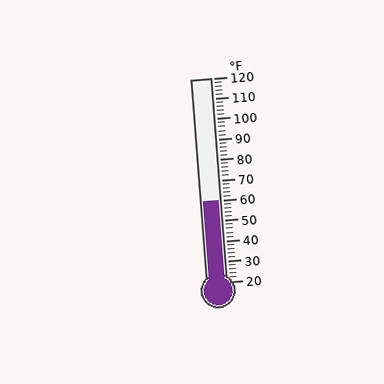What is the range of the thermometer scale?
The thermometer scale ranges from 20°F to 120°F.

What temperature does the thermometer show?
The thermometer shows approximately 60°F.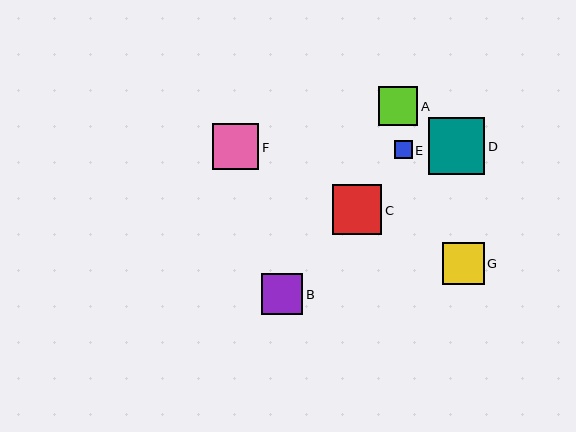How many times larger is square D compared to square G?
Square D is approximately 1.3 times the size of square G.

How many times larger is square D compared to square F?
Square D is approximately 1.2 times the size of square F.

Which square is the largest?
Square D is the largest with a size of approximately 57 pixels.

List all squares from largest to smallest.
From largest to smallest: D, C, F, G, B, A, E.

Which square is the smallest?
Square E is the smallest with a size of approximately 18 pixels.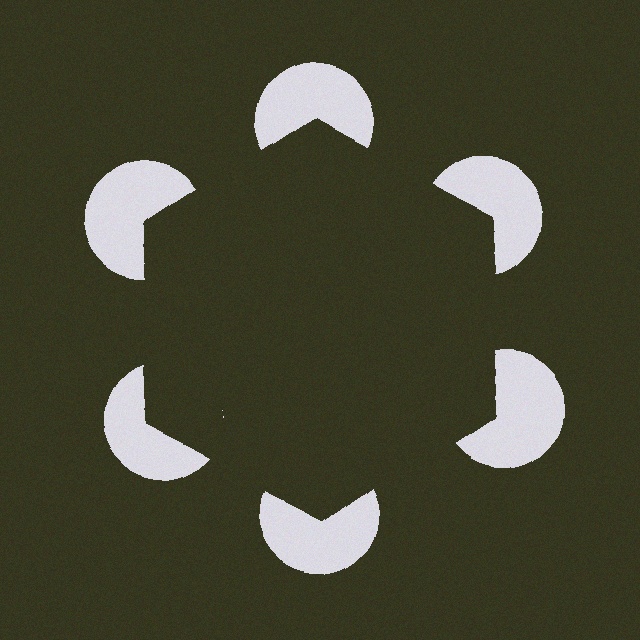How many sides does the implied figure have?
6 sides.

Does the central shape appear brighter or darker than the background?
It typically appears slightly darker than the background, even though no actual brightness change is drawn.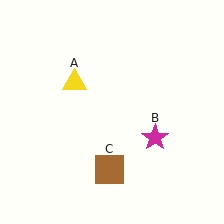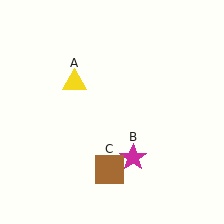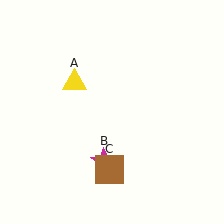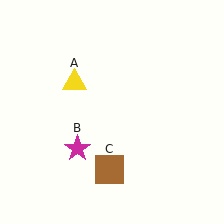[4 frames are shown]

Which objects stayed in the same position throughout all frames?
Yellow triangle (object A) and brown square (object C) remained stationary.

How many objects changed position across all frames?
1 object changed position: magenta star (object B).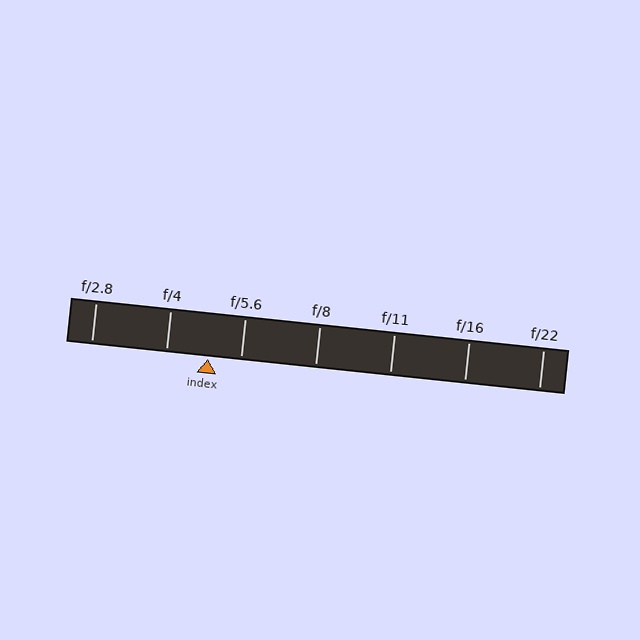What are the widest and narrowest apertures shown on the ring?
The widest aperture shown is f/2.8 and the narrowest is f/22.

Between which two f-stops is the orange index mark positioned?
The index mark is between f/4 and f/5.6.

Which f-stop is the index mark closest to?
The index mark is closest to f/5.6.